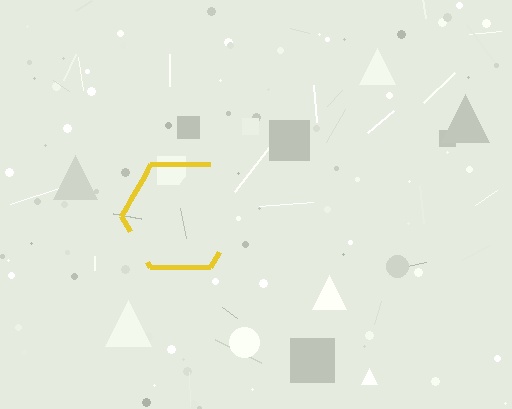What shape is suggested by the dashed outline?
The dashed outline suggests a hexagon.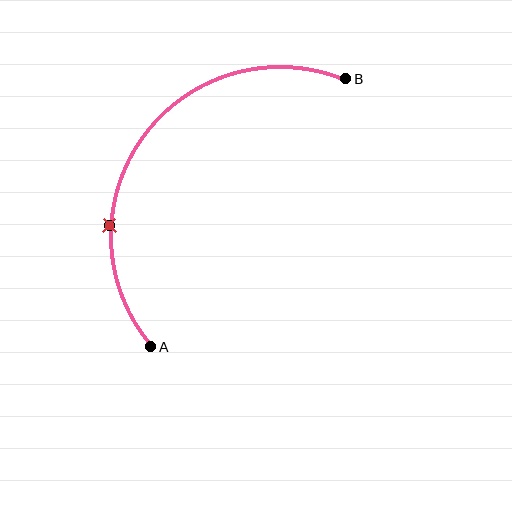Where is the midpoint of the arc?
The arc midpoint is the point on the curve farthest from the straight line joining A and B. It sits above and to the left of that line.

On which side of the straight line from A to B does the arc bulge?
The arc bulges above and to the left of the straight line connecting A and B.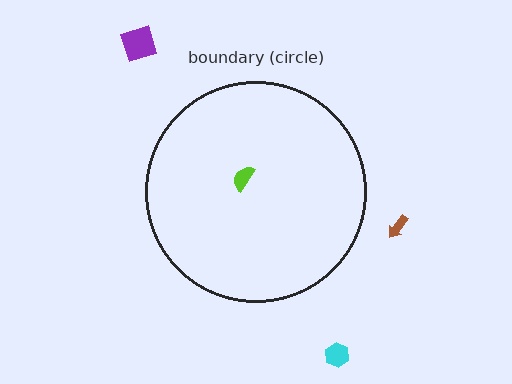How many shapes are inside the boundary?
1 inside, 3 outside.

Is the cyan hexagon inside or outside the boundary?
Outside.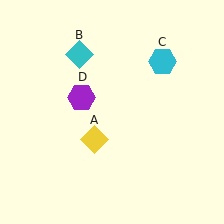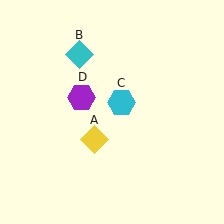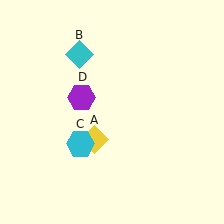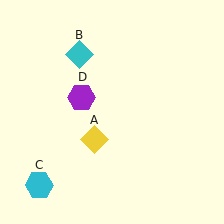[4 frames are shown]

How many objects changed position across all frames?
1 object changed position: cyan hexagon (object C).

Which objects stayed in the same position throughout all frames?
Yellow diamond (object A) and cyan diamond (object B) and purple hexagon (object D) remained stationary.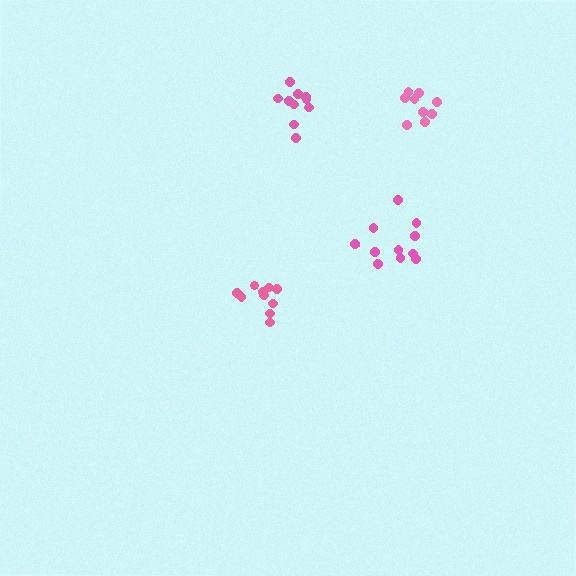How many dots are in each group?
Group 1: 11 dots, Group 2: 10 dots, Group 3: 9 dots, Group 4: 10 dots (40 total).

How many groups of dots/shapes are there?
There are 4 groups.